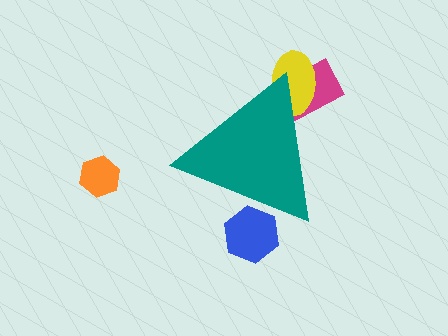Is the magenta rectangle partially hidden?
Yes, the magenta rectangle is partially hidden behind the teal triangle.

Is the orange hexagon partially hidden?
No, the orange hexagon is fully visible.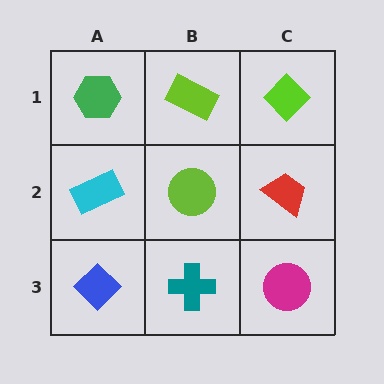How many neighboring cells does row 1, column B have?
3.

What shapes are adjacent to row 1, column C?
A red trapezoid (row 2, column C), a lime rectangle (row 1, column B).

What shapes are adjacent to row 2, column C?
A lime diamond (row 1, column C), a magenta circle (row 3, column C), a lime circle (row 2, column B).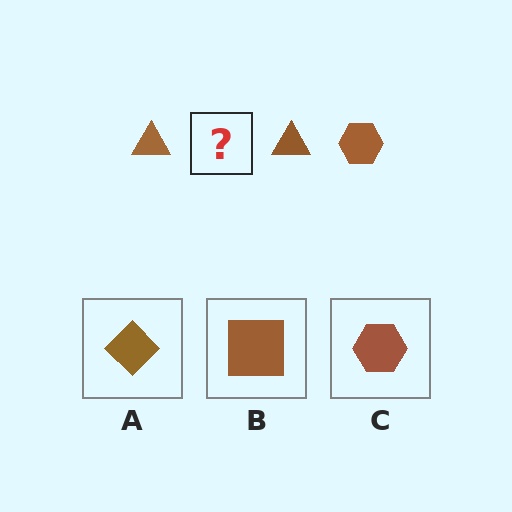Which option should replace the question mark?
Option C.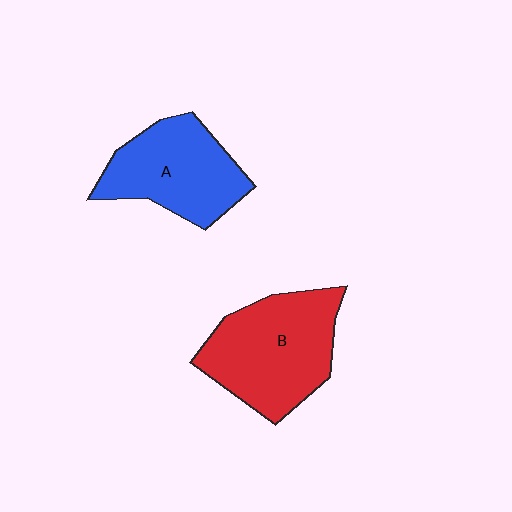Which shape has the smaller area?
Shape A (blue).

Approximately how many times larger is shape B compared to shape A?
Approximately 1.2 times.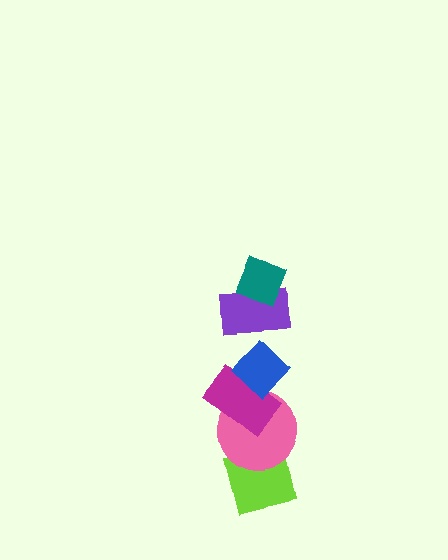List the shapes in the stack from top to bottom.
From top to bottom: the teal diamond, the purple rectangle, the blue diamond, the magenta rectangle, the pink circle, the lime square.